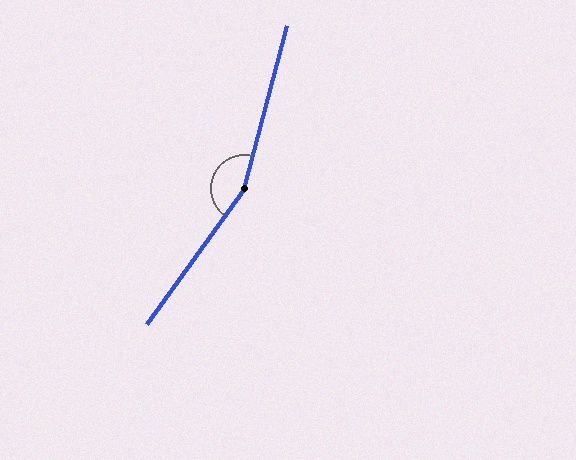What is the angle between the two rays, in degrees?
Approximately 159 degrees.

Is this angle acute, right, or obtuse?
It is obtuse.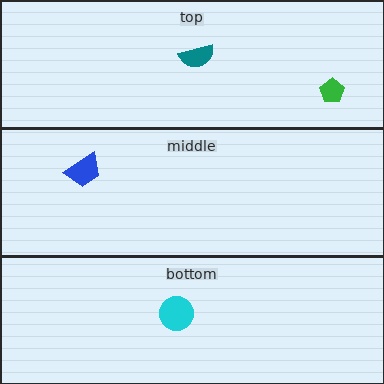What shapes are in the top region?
The green pentagon, the teal semicircle.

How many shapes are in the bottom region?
1.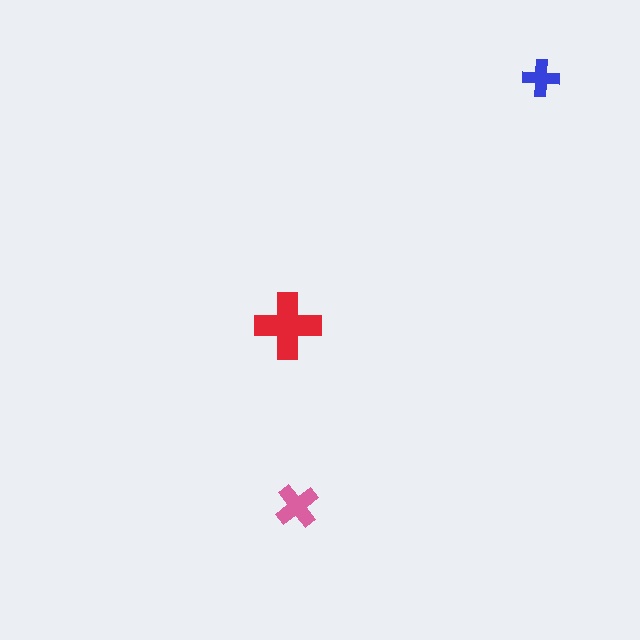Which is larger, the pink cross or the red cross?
The red one.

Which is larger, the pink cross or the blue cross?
The pink one.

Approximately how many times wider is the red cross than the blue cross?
About 2 times wider.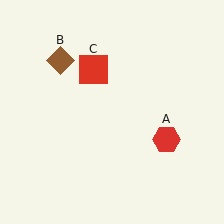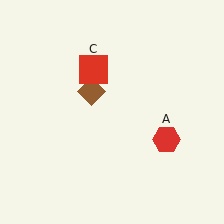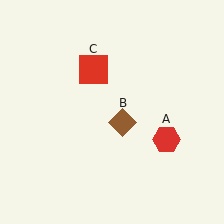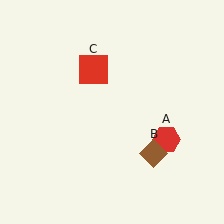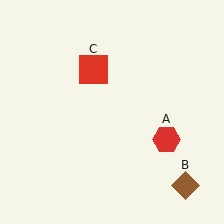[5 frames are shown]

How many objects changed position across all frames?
1 object changed position: brown diamond (object B).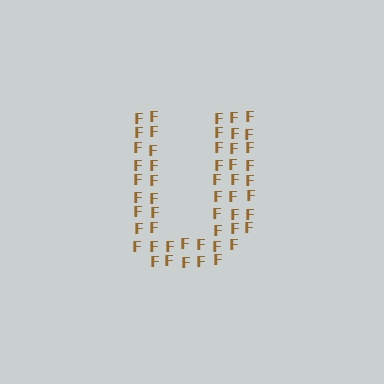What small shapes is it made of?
It is made of small letter F's.